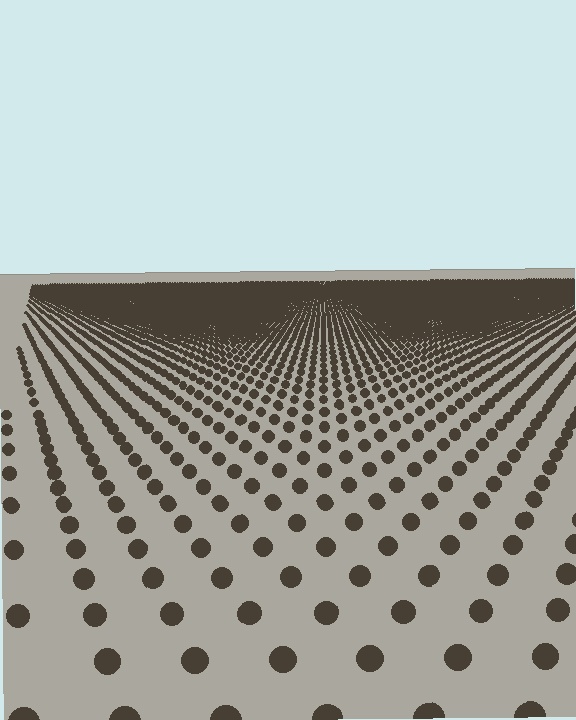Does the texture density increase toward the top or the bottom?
Density increases toward the top.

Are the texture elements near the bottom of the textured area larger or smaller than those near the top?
Larger. Near the bottom, elements are closer to the viewer and appear at a bigger on-screen size.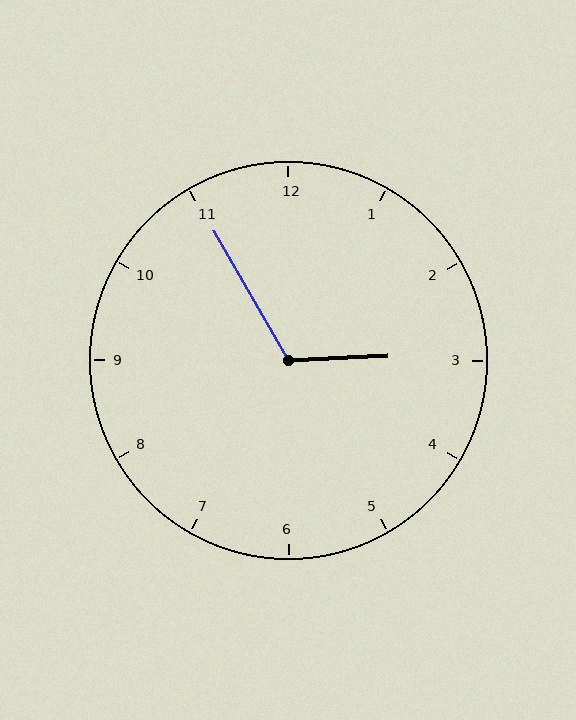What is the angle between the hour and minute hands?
Approximately 118 degrees.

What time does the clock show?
2:55.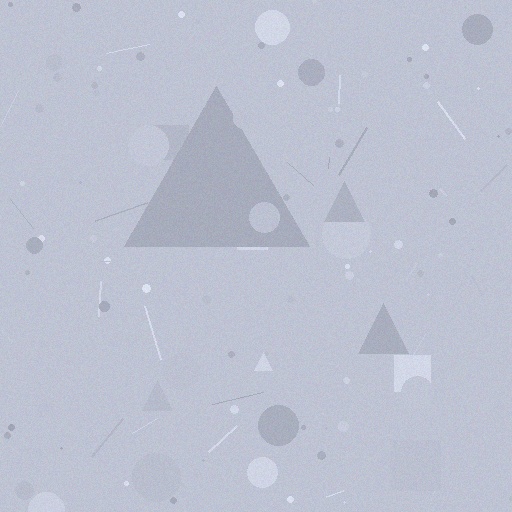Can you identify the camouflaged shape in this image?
The camouflaged shape is a triangle.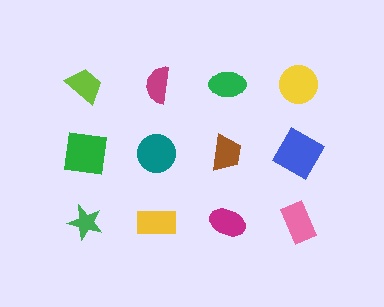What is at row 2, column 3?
A brown trapezoid.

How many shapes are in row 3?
4 shapes.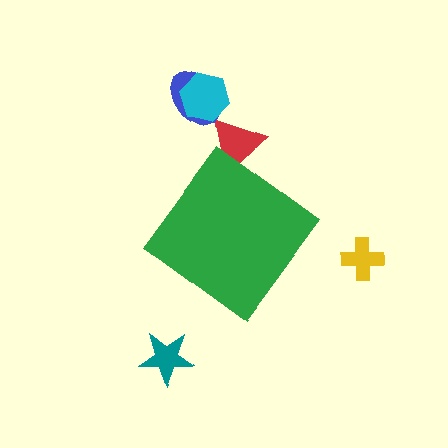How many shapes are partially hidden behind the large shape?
1 shape is partially hidden.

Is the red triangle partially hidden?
Yes, the red triangle is partially hidden behind the green diamond.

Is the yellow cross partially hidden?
No, the yellow cross is fully visible.